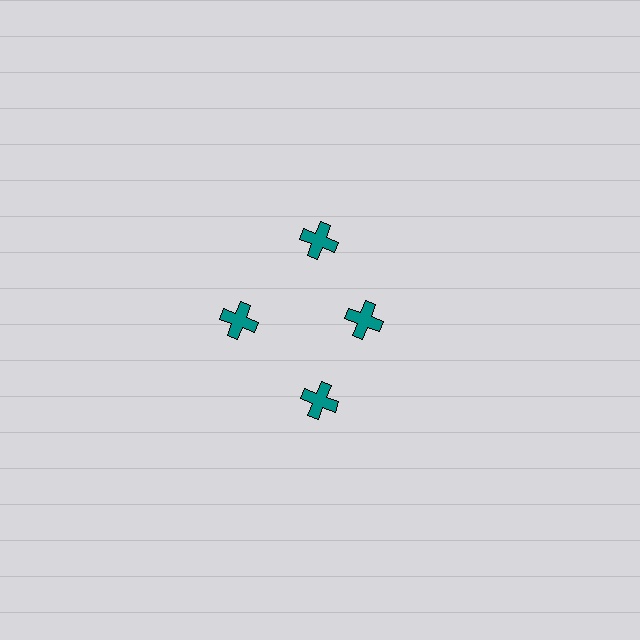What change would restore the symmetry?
The symmetry would be restored by moving it outward, back onto the ring so that all 4 crosses sit at equal angles and equal distance from the center.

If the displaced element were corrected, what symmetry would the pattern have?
It would have 4-fold rotational symmetry — the pattern would map onto itself every 90 degrees.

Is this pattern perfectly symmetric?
No. The 4 teal crosses are arranged in a ring, but one element near the 3 o'clock position is pulled inward toward the center, breaking the 4-fold rotational symmetry.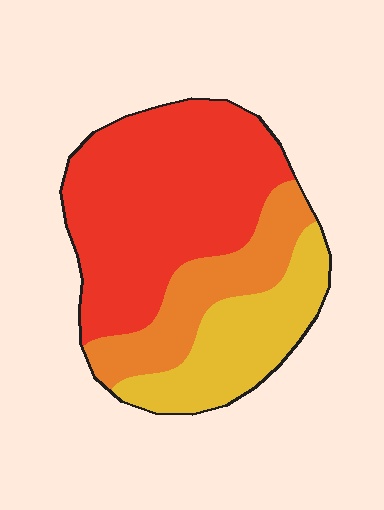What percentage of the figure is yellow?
Yellow takes up about one quarter (1/4) of the figure.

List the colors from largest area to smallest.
From largest to smallest: red, yellow, orange.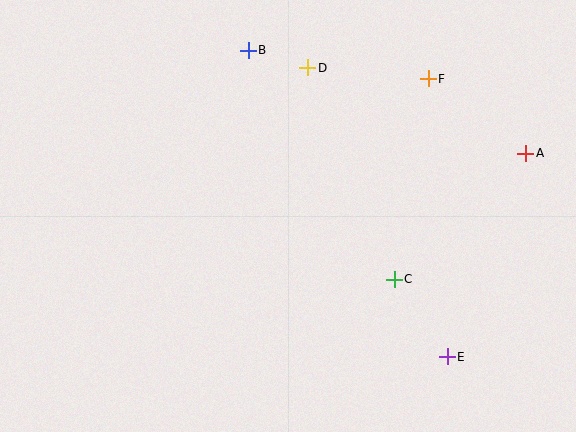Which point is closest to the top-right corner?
Point A is closest to the top-right corner.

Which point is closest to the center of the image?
Point C at (394, 279) is closest to the center.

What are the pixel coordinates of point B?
Point B is at (248, 50).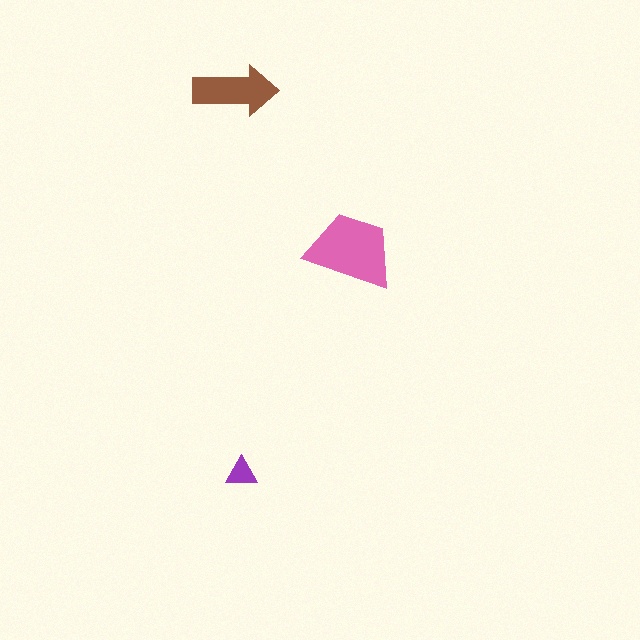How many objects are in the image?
There are 3 objects in the image.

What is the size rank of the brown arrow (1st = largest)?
2nd.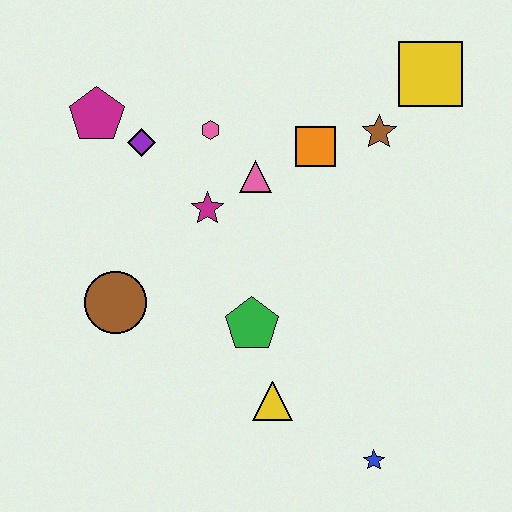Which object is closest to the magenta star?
The pink triangle is closest to the magenta star.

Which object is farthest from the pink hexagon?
The blue star is farthest from the pink hexagon.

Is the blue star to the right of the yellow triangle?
Yes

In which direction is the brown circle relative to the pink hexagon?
The brown circle is below the pink hexagon.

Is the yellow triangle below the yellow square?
Yes